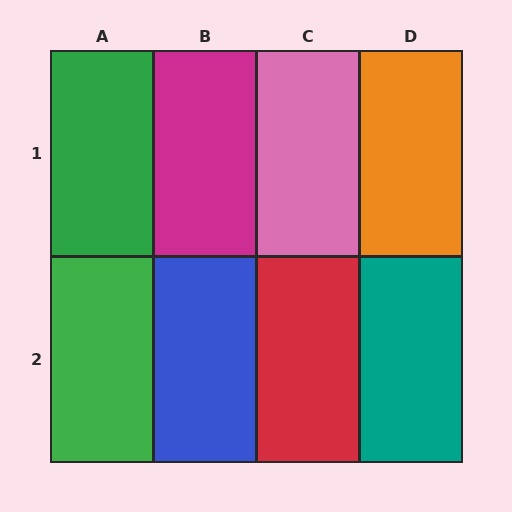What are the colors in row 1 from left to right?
Green, magenta, pink, orange.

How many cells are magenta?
1 cell is magenta.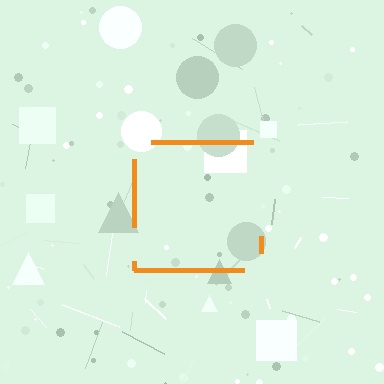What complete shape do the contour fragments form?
The contour fragments form a square.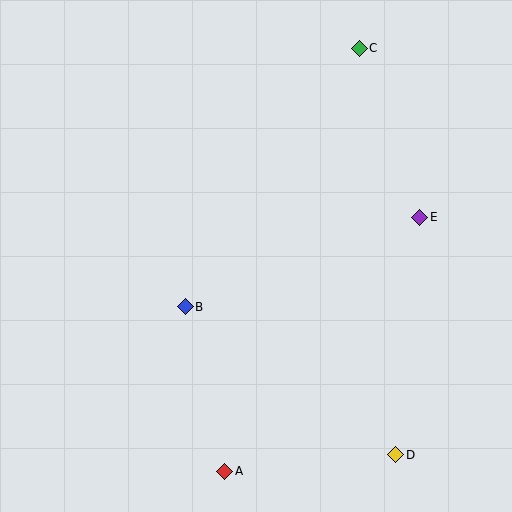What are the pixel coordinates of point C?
Point C is at (359, 48).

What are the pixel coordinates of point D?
Point D is at (396, 455).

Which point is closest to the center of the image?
Point B at (185, 307) is closest to the center.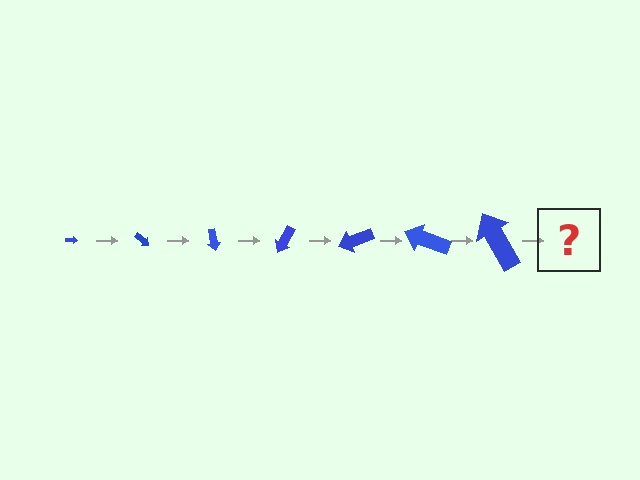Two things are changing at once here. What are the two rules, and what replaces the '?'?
The two rules are that the arrow grows larger each step and it rotates 40 degrees each step. The '?' should be an arrow, larger than the previous one and rotated 280 degrees from the start.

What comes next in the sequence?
The next element should be an arrow, larger than the previous one and rotated 280 degrees from the start.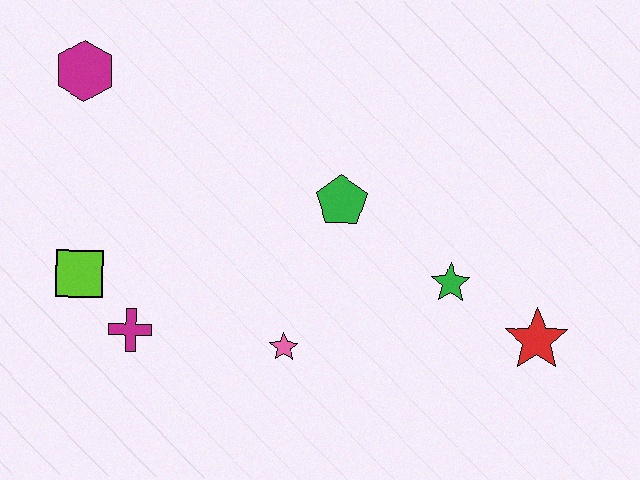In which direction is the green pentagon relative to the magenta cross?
The green pentagon is to the right of the magenta cross.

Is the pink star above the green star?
No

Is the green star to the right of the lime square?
Yes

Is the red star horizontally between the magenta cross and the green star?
No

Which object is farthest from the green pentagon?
The magenta hexagon is farthest from the green pentagon.